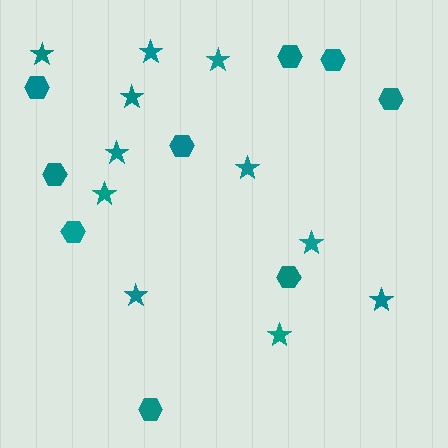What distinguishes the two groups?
There are 2 groups: one group of stars (11) and one group of hexagons (9).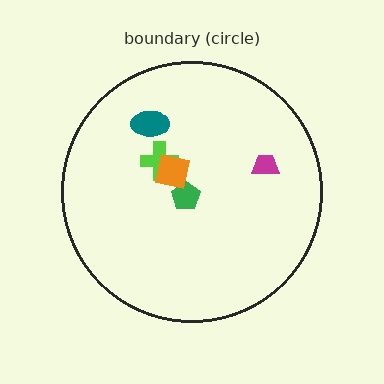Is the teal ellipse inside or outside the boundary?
Inside.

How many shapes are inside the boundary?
5 inside, 0 outside.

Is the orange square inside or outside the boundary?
Inside.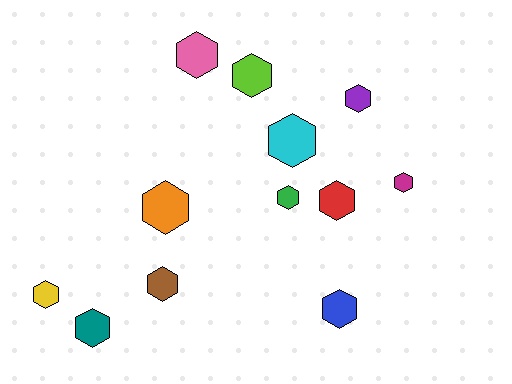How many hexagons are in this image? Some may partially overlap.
There are 12 hexagons.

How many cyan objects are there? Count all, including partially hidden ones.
There is 1 cyan object.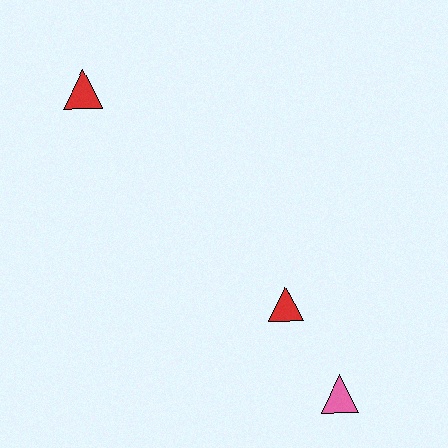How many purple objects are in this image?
There are no purple objects.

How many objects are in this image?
There are 3 objects.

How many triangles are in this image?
There are 3 triangles.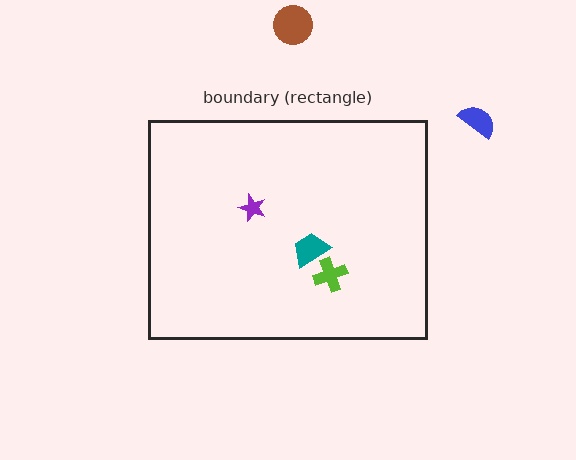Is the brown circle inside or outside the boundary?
Outside.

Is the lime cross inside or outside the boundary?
Inside.